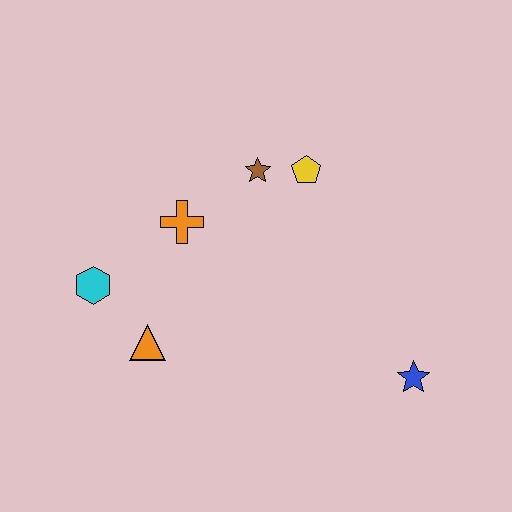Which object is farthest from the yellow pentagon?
The cyan hexagon is farthest from the yellow pentagon.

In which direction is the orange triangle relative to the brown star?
The orange triangle is below the brown star.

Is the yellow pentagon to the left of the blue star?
Yes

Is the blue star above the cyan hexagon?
No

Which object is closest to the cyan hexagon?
The orange triangle is closest to the cyan hexagon.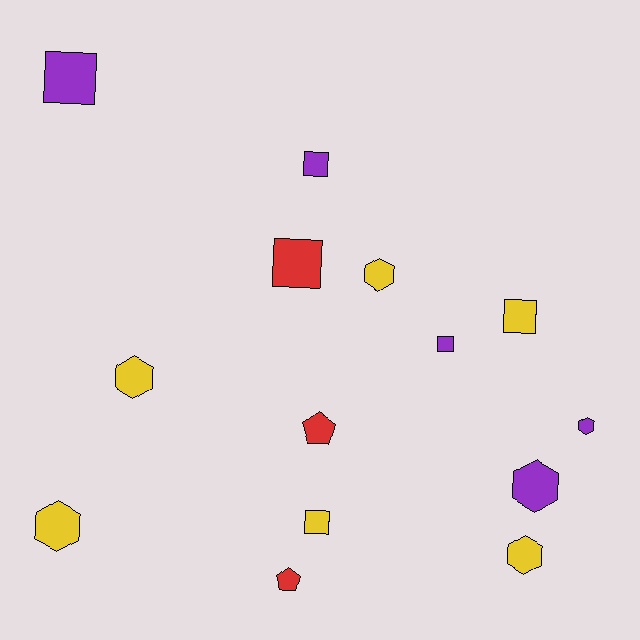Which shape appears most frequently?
Hexagon, with 6 objects.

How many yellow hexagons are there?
There are 4 yellow hexagons.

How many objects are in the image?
There are 14 objects.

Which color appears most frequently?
Yellow, with 6 objects.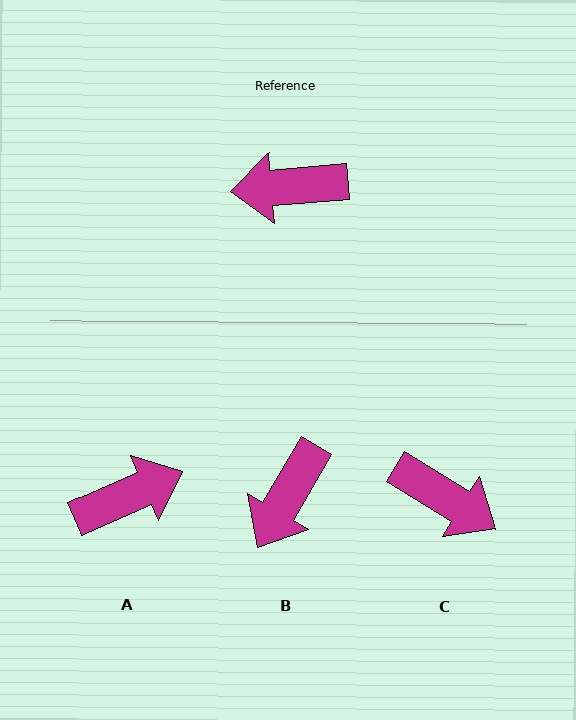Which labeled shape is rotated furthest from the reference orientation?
A, about 161 degrees away.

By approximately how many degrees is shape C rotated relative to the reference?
Approximately 144 degrees counter-clockwise.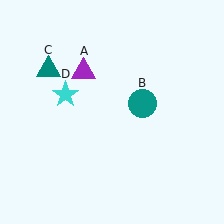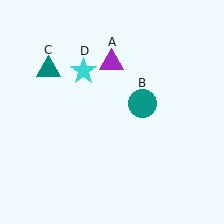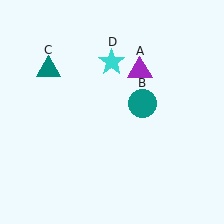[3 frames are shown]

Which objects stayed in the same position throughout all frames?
Teal circle (object B) and teal triangle (object C) remained stationary.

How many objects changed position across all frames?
2 objects changed position: purple triangle (object A), cyan star (object D).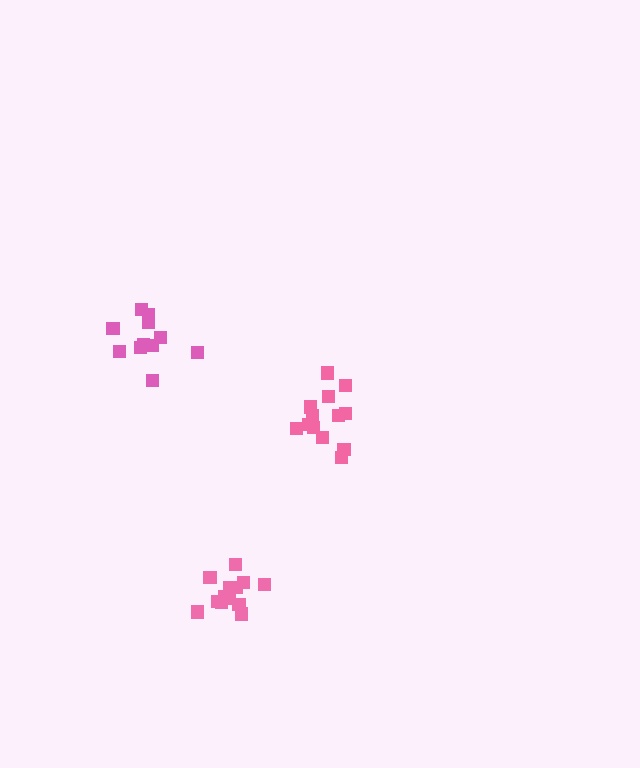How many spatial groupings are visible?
There are 3 spatial groupings.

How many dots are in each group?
Group 1: 13 dots, Group 2: 11 dots, Group 3: 13 dots (37 total).